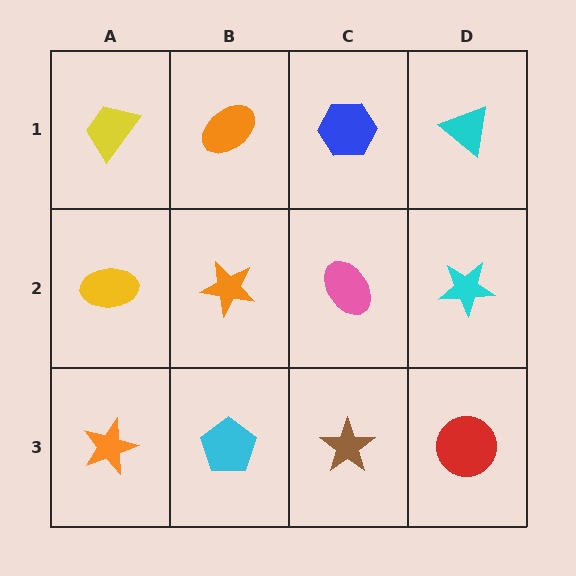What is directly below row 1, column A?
A yellow ellipse.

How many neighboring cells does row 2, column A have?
3.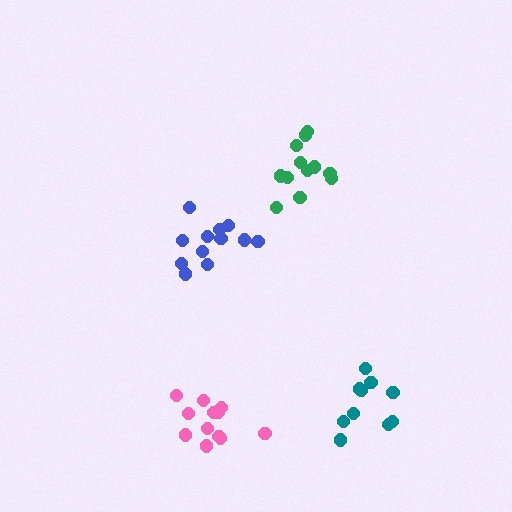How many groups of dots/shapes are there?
There are 4 groups.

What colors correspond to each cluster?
The clusters are colored: blue, green, teal, pink.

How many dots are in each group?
Group 1: 12 dots, Group 2: 12 dots, Group 3: 10 dots, Group 4: 12 dots (46 total).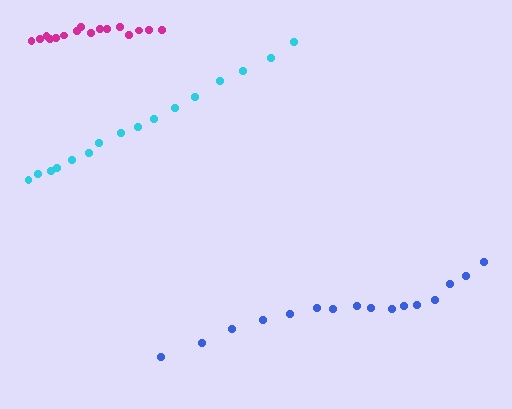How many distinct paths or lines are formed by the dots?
There are 3 distinct paths.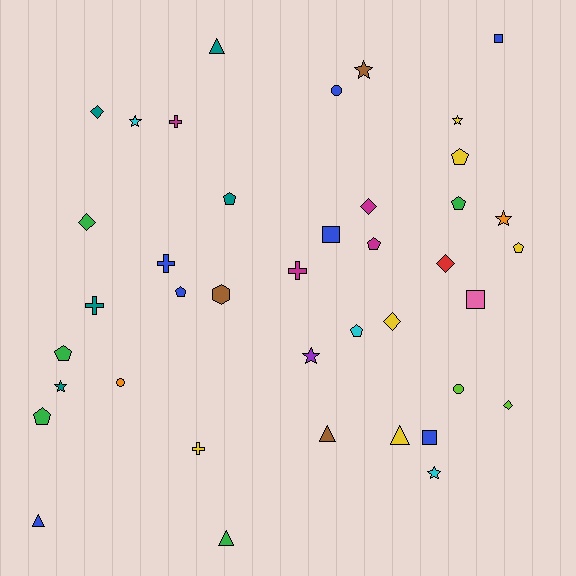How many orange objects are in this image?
There are 2 orange objects.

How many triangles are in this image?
There are 5 triangles.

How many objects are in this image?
There are 40 objects.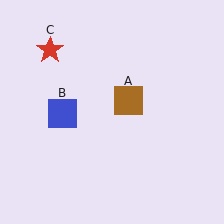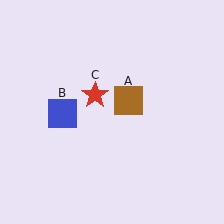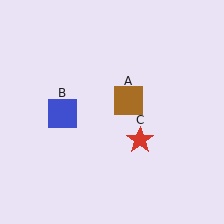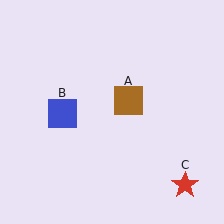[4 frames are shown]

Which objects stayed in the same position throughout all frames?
Brown square (object A) and blue square (object B) remained stationary.